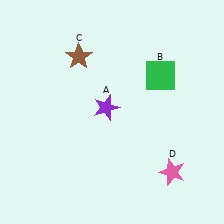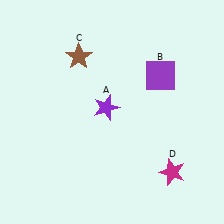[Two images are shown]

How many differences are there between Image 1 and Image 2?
There are 2 differences between the two images.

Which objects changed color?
B changed from green to purple. D changed from pink to magenta.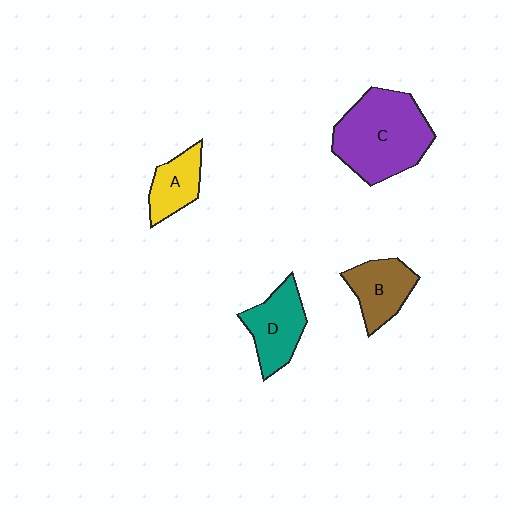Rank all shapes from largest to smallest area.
From largest to smallest: C (purple), D (teal), B (brown), A (yellow).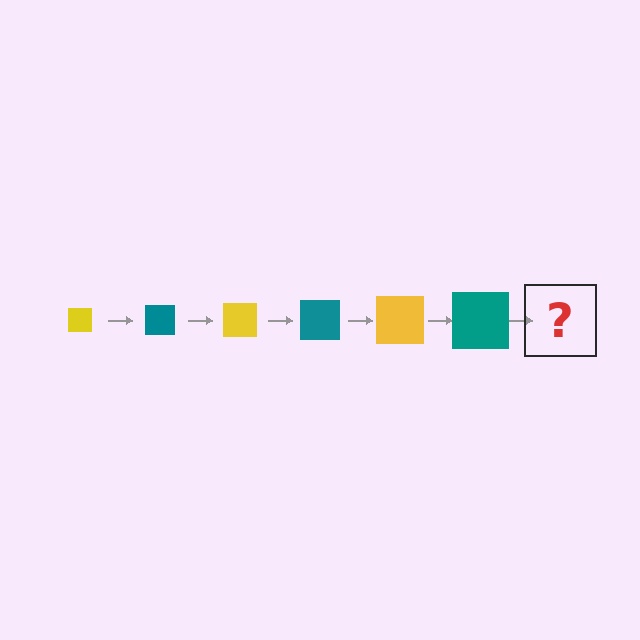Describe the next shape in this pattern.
It should be a yellow square, larger than the previous one.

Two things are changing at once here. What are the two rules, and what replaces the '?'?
The two rules are that the square grows larger each step and the color cycles through yellow and teal. The '?' should be a yellow square, larger than the previous one.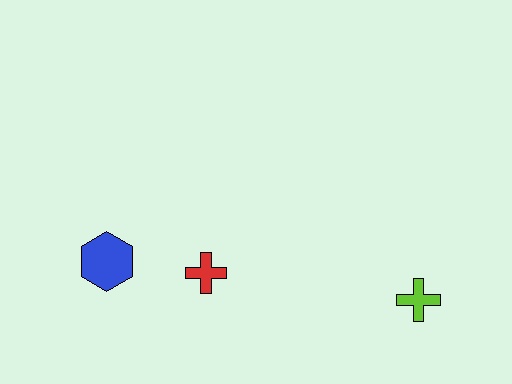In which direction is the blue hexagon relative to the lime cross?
The blue hexagon is to the left of the lime cross.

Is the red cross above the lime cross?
Yes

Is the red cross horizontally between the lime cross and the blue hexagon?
Yes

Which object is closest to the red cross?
The blue hexagon is closest to the red cross.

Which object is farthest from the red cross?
The lime cross is farthest from the red cross.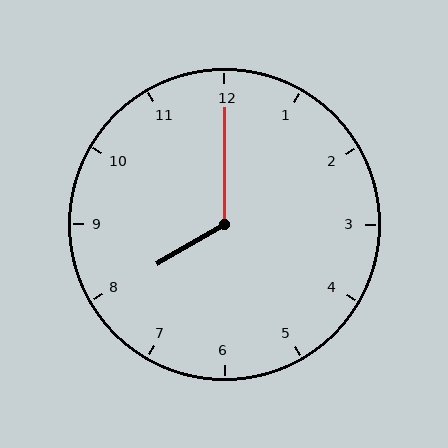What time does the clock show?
8:00.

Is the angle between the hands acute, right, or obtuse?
It is obtuse.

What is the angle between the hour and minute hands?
Approximately 120 degrees.